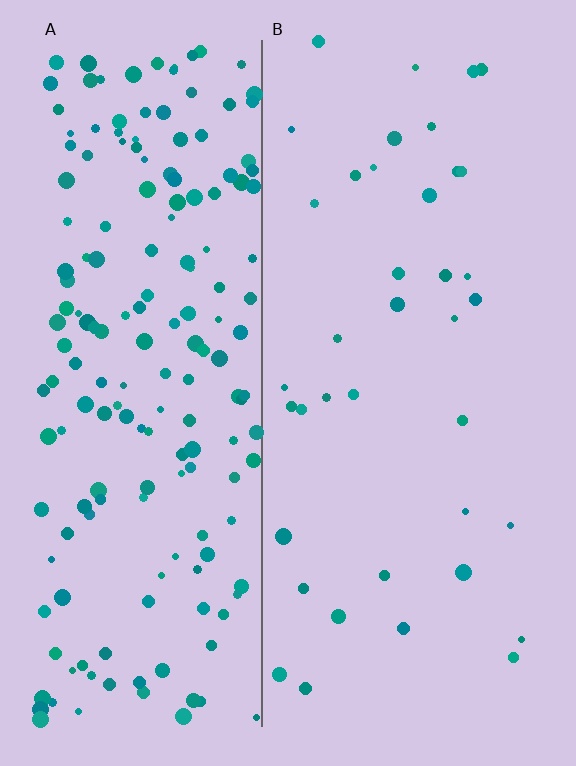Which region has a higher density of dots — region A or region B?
A (the left).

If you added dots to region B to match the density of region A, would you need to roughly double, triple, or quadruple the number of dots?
Approximately quadruple.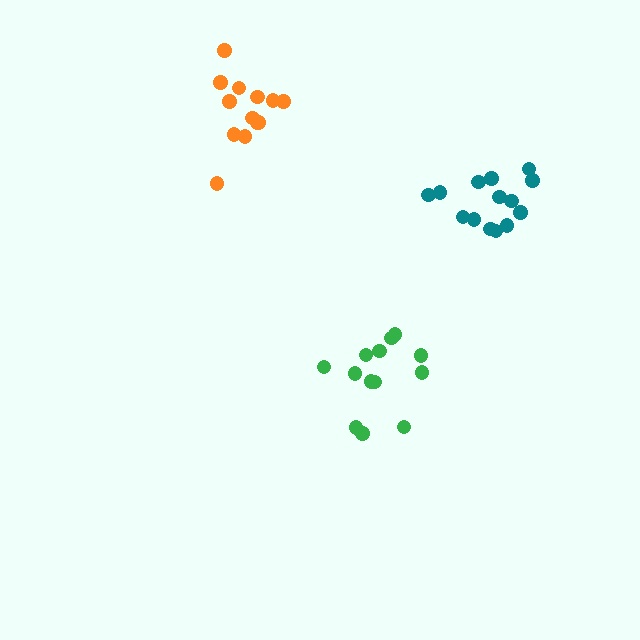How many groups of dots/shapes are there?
There are 3 groups.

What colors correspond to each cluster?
The clusters are colored: teal, orange, green.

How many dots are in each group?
Group 1: 14 dots, Group 2: 13 dots, Group 3: 13 dots (40 total).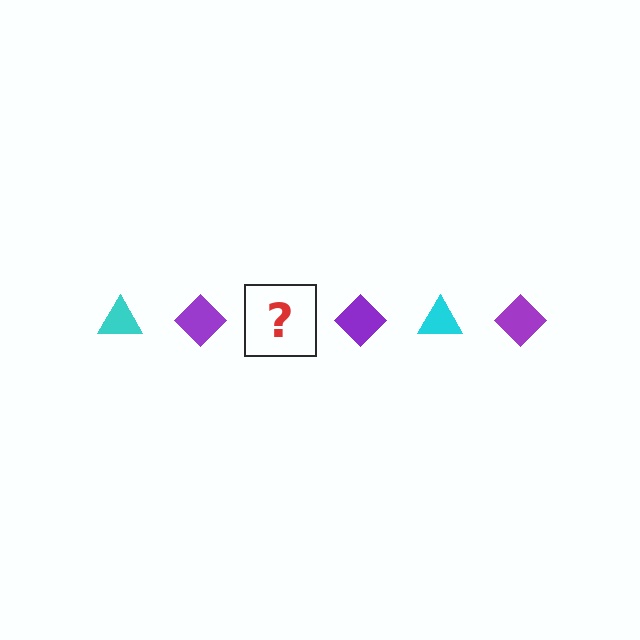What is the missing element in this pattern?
The missing element is a cyan triangle.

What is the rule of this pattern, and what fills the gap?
The rule is that the pattern alternates between cyan triangle and purple diamond. The gap should be filled with a cyan triangle.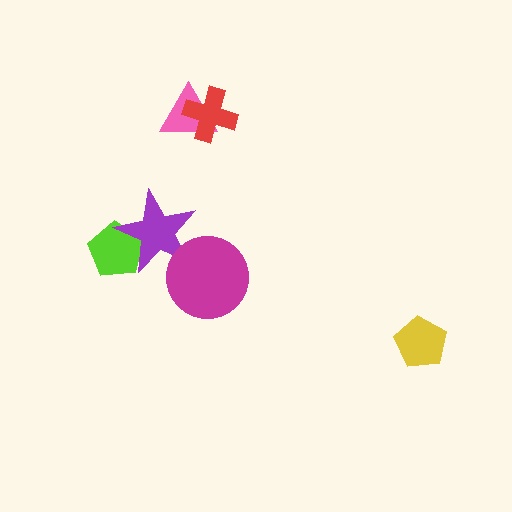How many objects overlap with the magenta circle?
1 object overlaps with the magenta circle.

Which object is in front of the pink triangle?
The red cross is in front of the pink triangle.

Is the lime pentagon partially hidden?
Yes, it is partially covered by another shape.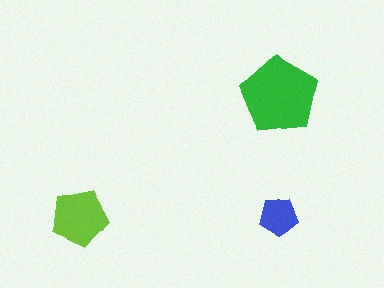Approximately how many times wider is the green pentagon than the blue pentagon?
About 2 times wider.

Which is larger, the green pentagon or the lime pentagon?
The green one.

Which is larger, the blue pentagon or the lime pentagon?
The lime one.